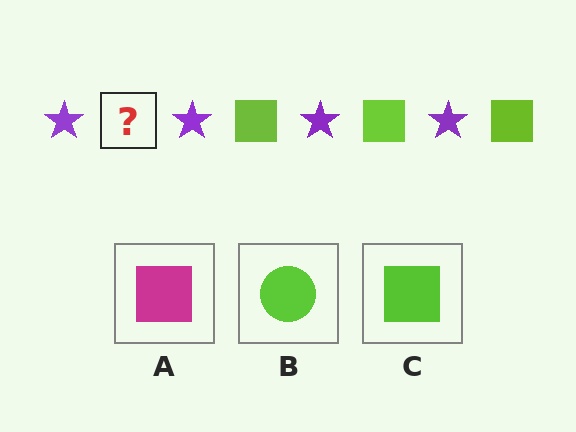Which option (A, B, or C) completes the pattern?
C.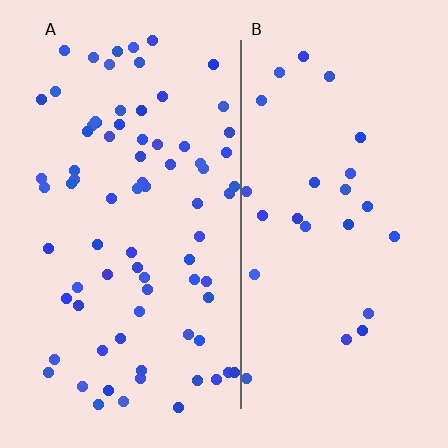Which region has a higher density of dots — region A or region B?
A (the left).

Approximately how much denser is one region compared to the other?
Approximately 3.1× — region A over region B.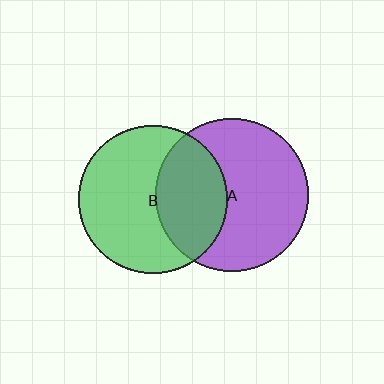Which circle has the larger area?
Circle A (purple).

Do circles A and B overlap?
Yes.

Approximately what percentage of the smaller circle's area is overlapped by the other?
Approximately 35%.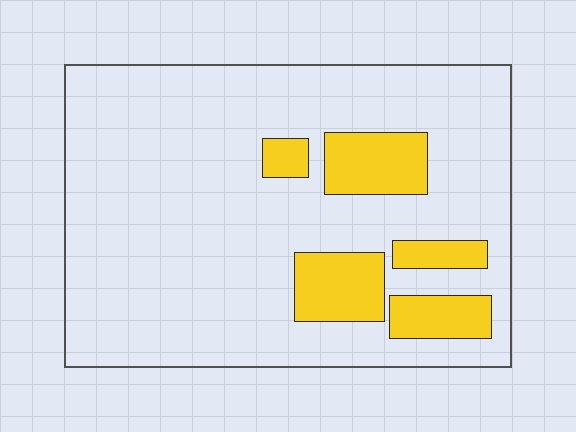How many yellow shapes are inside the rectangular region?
5.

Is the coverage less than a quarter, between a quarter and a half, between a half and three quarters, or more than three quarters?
Less than a quarter.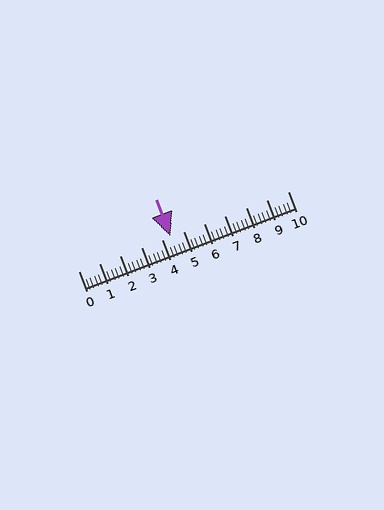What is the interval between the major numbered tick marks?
The major tick marks are spaced 1 units apart.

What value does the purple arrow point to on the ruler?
The purple arrow points to approximately 4.4.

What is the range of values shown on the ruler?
The ruler shows values from 0 to 10.